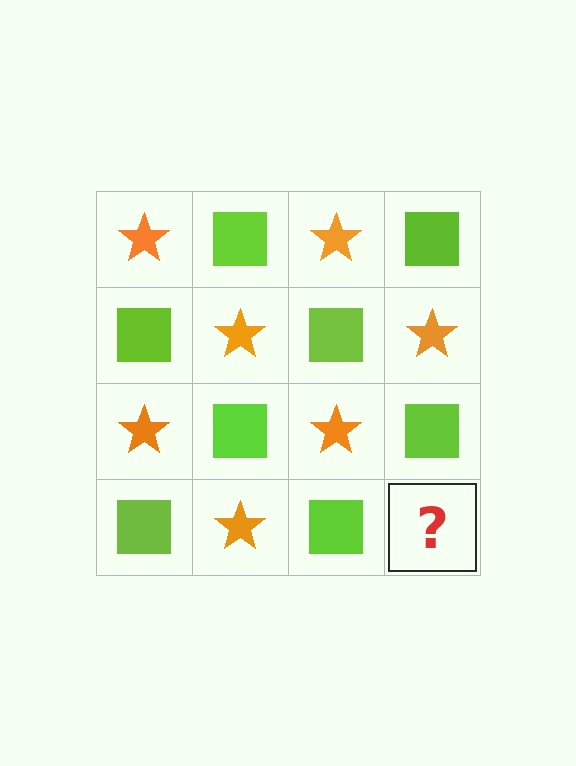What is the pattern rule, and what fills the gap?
The rule is that it alternates orange star and lime square in a checkerboard pattern. The gap should be filled with an orange star.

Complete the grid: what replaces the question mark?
The question mark should be replaced with an orange star.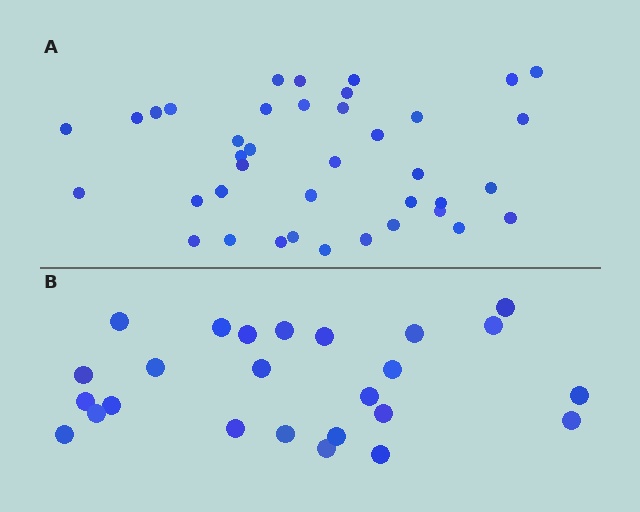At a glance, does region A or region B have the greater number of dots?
Region A (the top region) has more dots.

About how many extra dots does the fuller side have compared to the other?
Region A has approximately 15 more dots than region B.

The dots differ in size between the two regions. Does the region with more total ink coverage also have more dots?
No. Region B has more total ink coverage because its dots are larger, but region A actually contains more individual dots. Total area can be misleading — the number of items is what matters here.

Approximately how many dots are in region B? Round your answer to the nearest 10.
About 20 dots. (The exact count is 25, which rounds to 20.)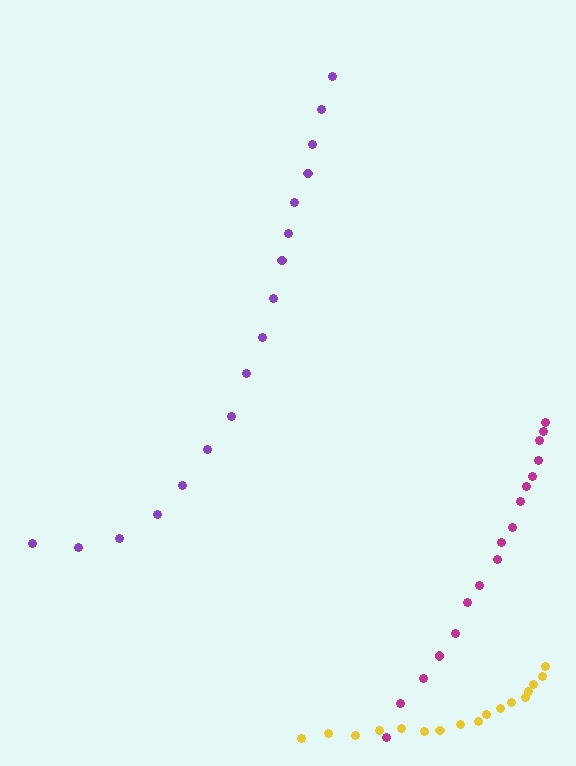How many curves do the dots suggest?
There are 3 distinct paths.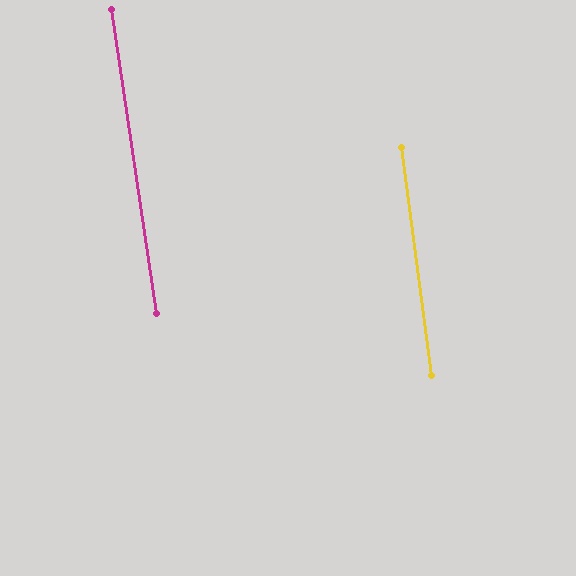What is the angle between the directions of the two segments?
Approximately 1 degree.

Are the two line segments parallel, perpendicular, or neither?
Parallel — their directions differ by only 0.7°.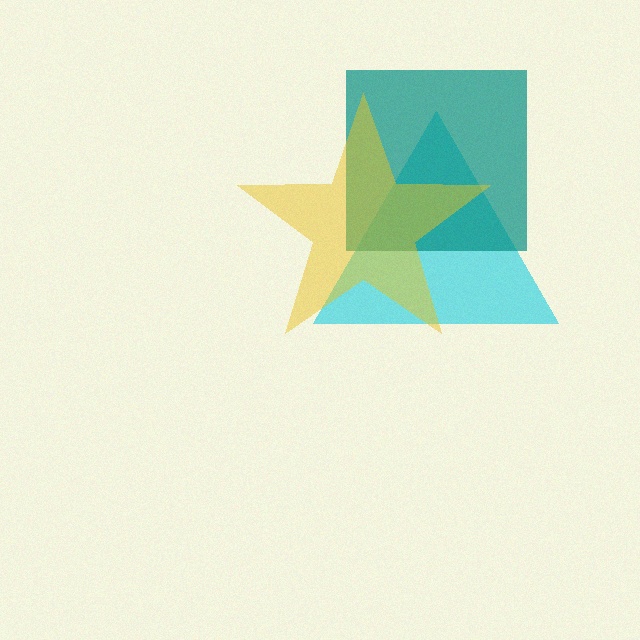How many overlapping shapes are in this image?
There are 3 overlapping shapes in the image.